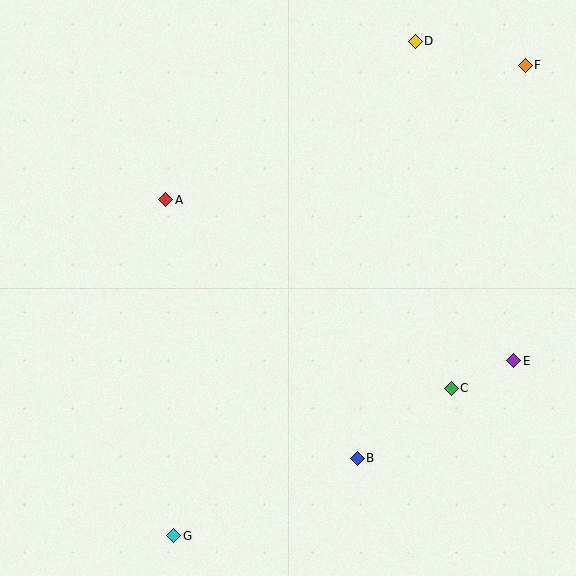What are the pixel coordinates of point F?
Point F is at (525, 65).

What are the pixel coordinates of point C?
Point C is at (451, 388).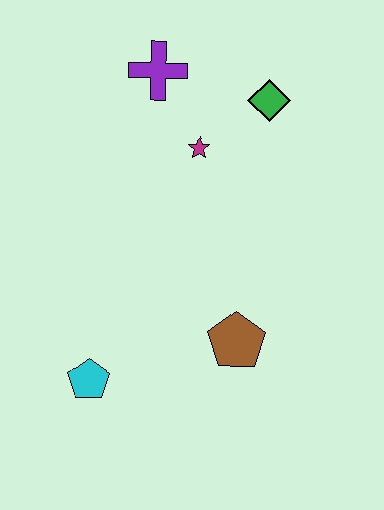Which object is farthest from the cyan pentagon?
The green diamond is farthest from the cyan pentagon.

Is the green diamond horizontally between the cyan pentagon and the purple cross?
No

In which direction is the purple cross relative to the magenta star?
The purple cross is above the magenta star.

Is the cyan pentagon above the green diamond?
No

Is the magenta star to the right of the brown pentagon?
No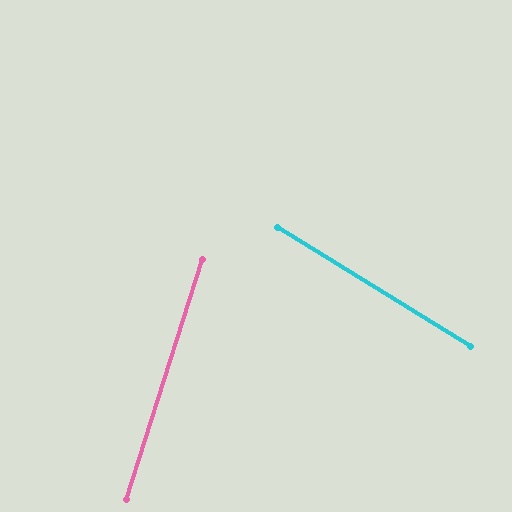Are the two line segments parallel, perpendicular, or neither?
Neither parallel nor perpendicular — they differ by about 76°.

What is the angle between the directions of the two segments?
Approximately 76 degrees.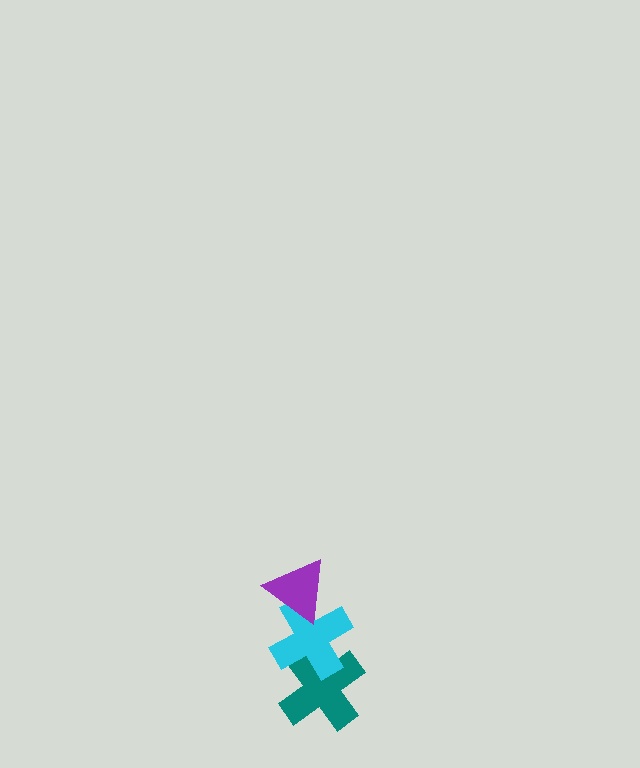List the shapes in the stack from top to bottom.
From top to bottom: the purple triangle, the cyan cross, the teal cross.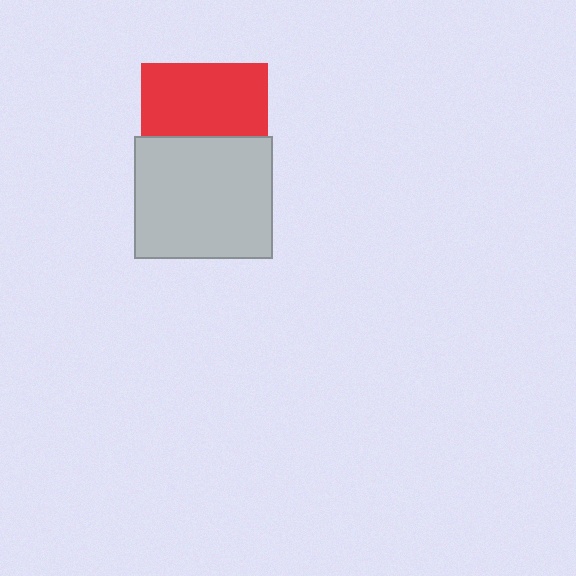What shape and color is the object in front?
The object in front is a light gray rectangle.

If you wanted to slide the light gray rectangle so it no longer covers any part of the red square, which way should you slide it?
Slide it down — that is the most direct way to separate the two shapes.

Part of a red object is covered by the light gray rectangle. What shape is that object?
It is a square.